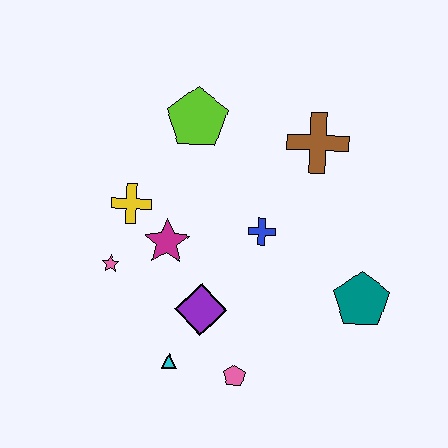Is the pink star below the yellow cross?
Yes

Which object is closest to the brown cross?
The blue cross is closest to the brown cross.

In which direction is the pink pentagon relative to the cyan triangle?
The pink pentagon is to the right of the cyan triangle.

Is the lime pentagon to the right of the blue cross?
No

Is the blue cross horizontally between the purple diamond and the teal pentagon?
Yes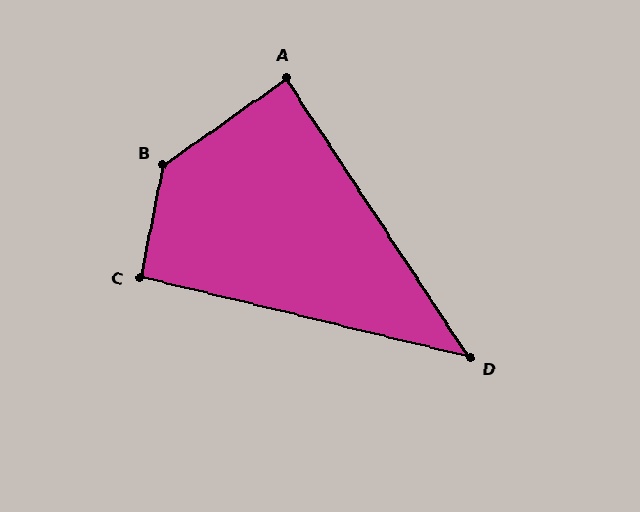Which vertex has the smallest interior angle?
D, at approximately 43 degrees.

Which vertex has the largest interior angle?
B, at approximately 137 degrees.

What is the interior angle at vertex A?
Approximately 88 degrees (approximately right).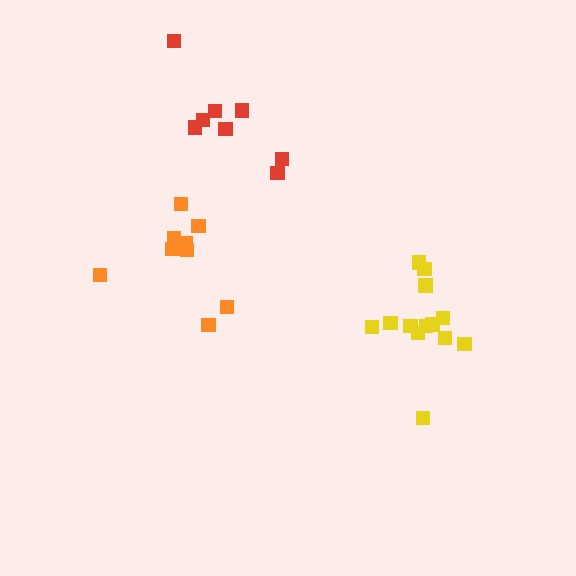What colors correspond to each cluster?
The clusters are colored: yellow, red, orange.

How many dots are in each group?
Group 1: 13 dots, Group 2: 8 dots, Group 3: 10 dots (31 total).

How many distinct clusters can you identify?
There are 3 distinct clusters.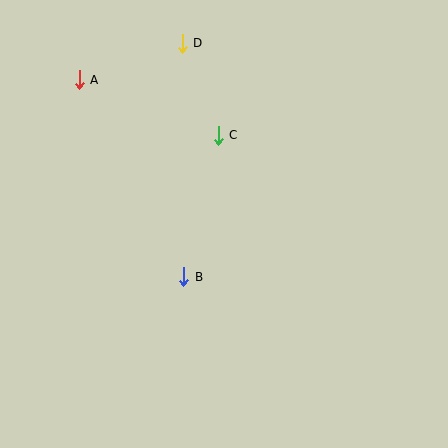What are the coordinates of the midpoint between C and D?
The midpoint between C and D is at (200, 89).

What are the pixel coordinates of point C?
Point C is at (218, 135).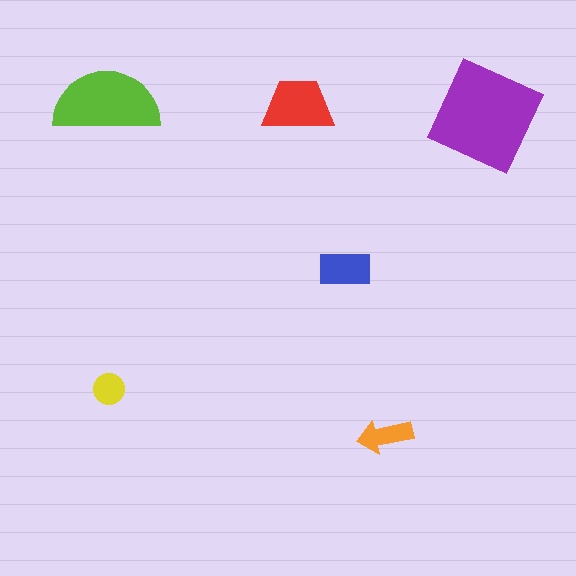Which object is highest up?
The lime semicircle is topmost.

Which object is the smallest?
The yellow circle.